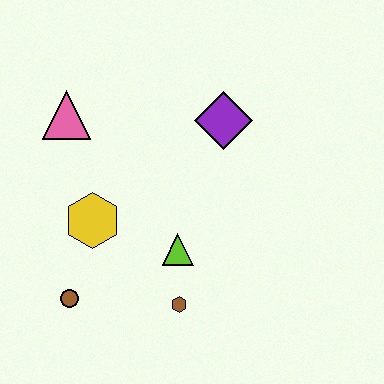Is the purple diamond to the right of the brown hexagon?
Yes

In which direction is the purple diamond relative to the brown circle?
The purple diamond is above the brown circle.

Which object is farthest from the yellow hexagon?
The purple diamond is farthest from the yellow hexagon.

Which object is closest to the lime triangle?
The brown hexagon is closest to the lime triangle.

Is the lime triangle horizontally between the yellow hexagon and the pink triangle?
No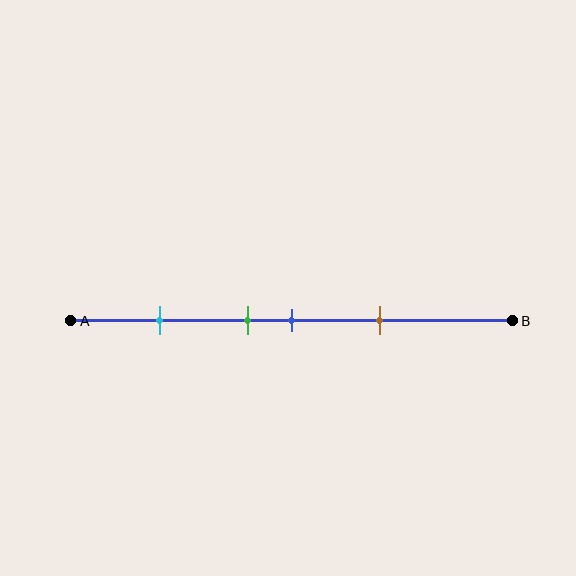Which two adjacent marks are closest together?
The green and blue marks are the closest adjacent pair.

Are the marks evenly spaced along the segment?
No, the marks are not evenly spaced.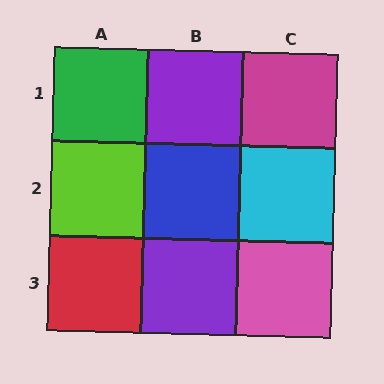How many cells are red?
1 cell is red.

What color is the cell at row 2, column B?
Blue.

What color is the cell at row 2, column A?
Lime.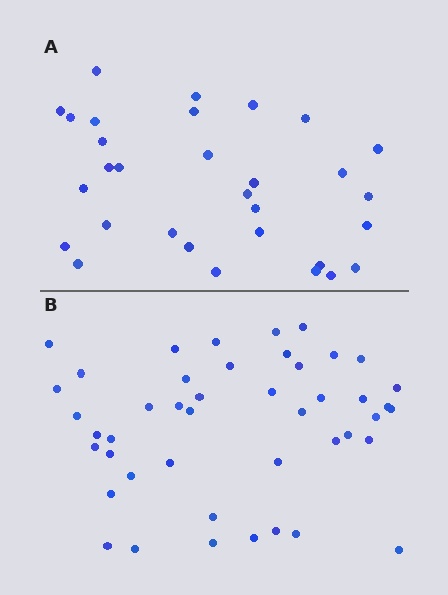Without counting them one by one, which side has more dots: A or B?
Region B (the bottom region) has more dots.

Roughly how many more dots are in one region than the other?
Region B has approximately 15 more dots than region A.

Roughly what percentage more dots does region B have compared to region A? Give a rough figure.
About 45% more.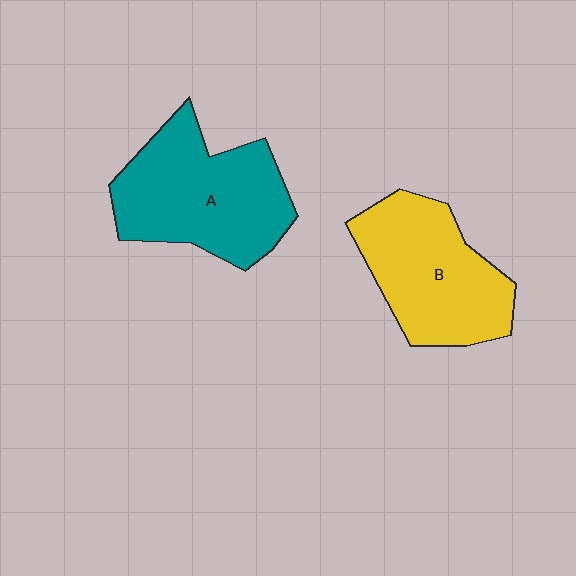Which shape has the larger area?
Shape A (teal).